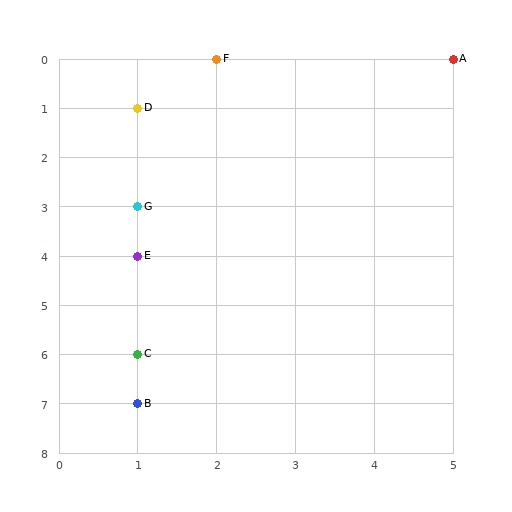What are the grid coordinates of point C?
Point C is at grid coordinates (1, 6).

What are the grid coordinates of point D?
Point D is at grid coordinates (1, 1).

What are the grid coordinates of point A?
Point A is at grid coordinates (5, 0).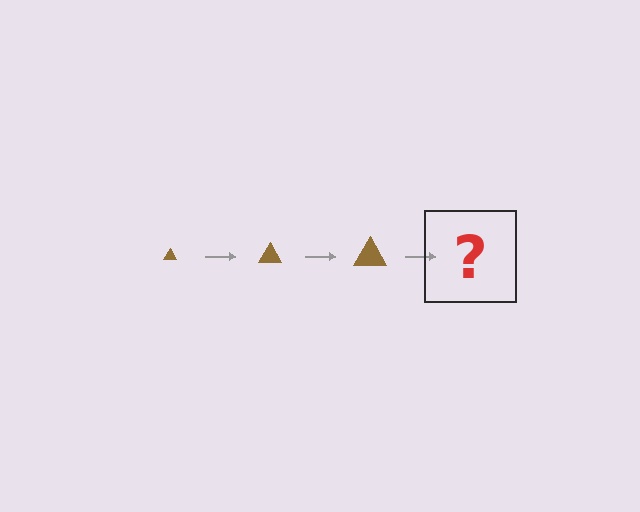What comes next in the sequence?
The next element should be a brown triangle, larger than the previous one.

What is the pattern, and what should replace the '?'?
The pattern is that the triangle gets progressively larger each step. The '?' should be a brown triangle, larger than the previous one.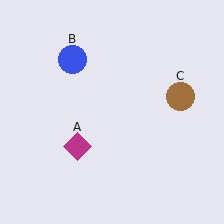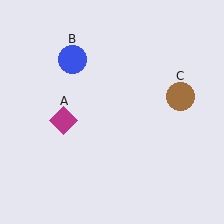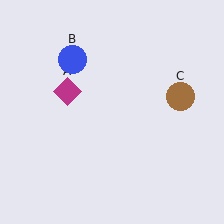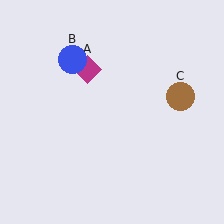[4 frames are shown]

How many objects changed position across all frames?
1 object changed position: magenta diamond (object A).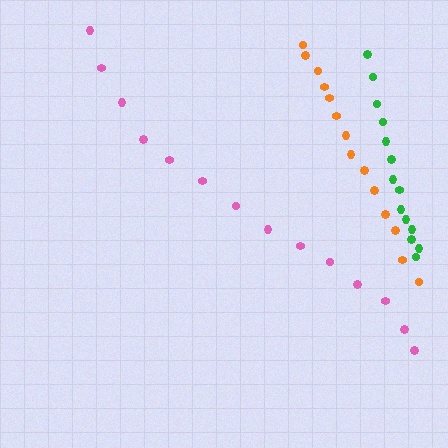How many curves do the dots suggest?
There are 3 distinct paths.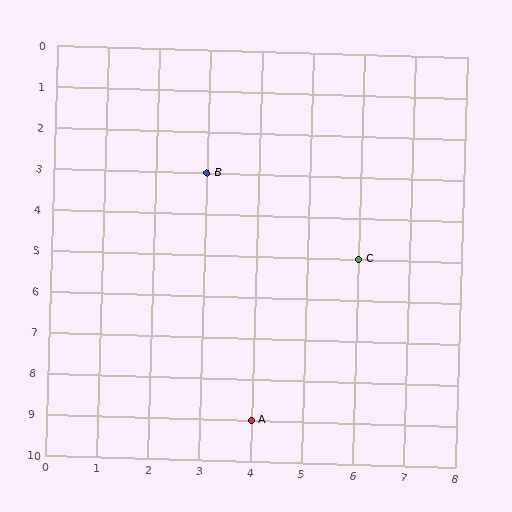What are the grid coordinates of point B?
Point B is at grid coordinates (3, 3).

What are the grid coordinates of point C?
Point C is at grid coordinates (6, 5).